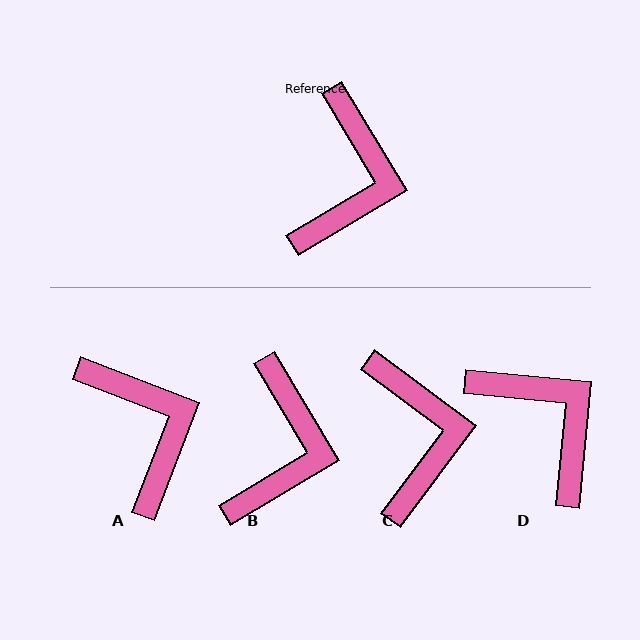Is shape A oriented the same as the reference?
No, it is off by about 38 degrees.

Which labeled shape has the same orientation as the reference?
B.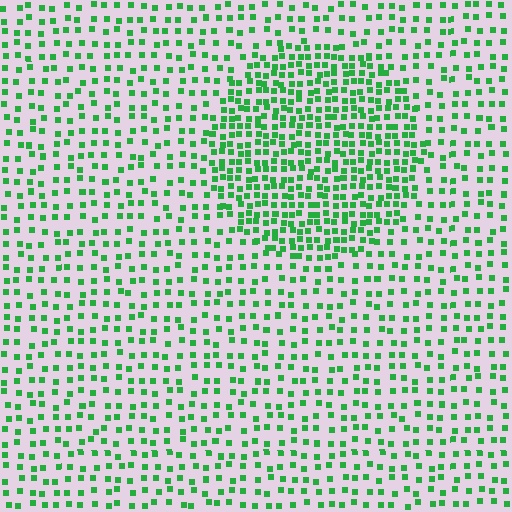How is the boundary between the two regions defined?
The boundary is defined by a change in element density (approximately 2.0x ratio). All elements are the same color, size, and shape.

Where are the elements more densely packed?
The elements are more densely packed inside the circle boundary.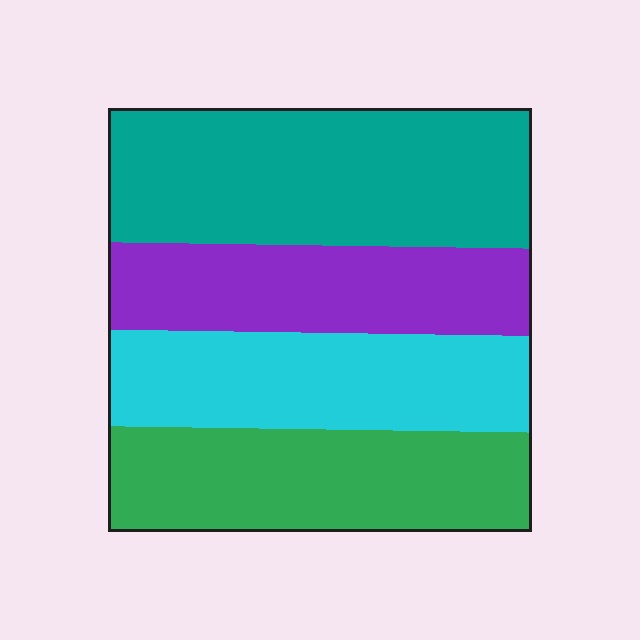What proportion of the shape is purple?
Purple takes up less than a quarter of the shape.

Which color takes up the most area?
Teal, at roughly 30%.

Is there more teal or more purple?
Teal.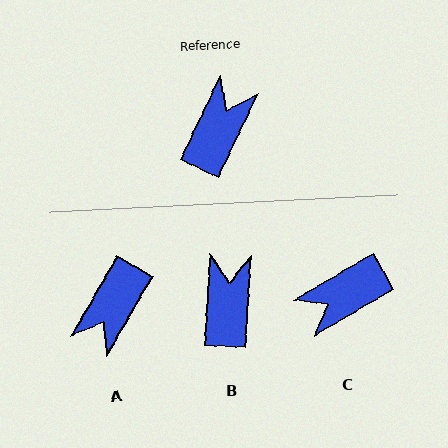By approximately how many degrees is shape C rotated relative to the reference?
Approximately 146 degrees counter-clockwise.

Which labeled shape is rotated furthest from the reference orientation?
A, about 176 degrees away.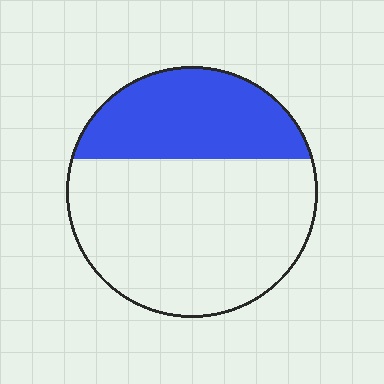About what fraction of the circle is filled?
About one third (1/3).